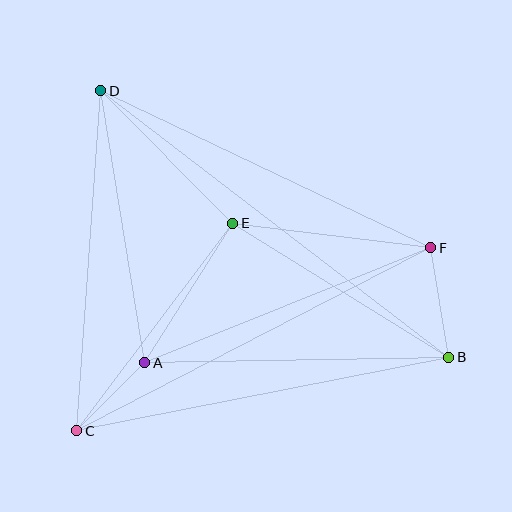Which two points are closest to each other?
Points A and C are closest to each other.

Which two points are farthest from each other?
Points B and D are farthest from each other.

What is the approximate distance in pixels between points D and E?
The distance between D and E is approximately 187 pixels.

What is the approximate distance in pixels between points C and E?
The distance between C and E is approximately 259 pixels.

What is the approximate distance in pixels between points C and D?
The distance between C and D is approximately 341 pixels.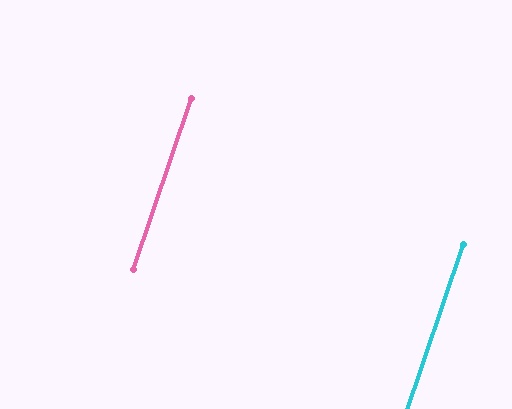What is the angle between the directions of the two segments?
Approximately 0 degrees.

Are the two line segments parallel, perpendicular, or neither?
Parallel — their directions differ by only 0.1°.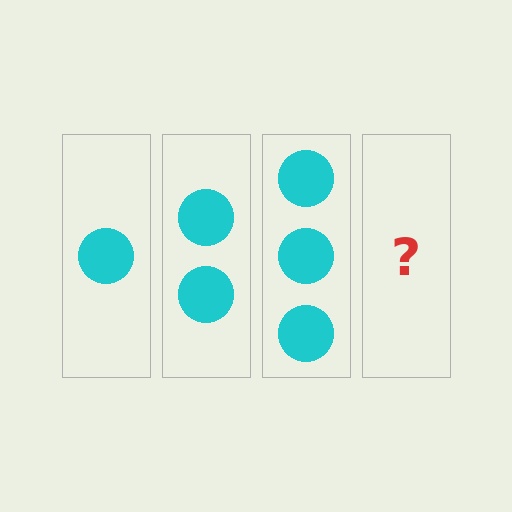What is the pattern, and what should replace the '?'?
The pattern is that each step adds one more circle. The '?' should be 4 circles.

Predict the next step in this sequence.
The next step is 4 circles.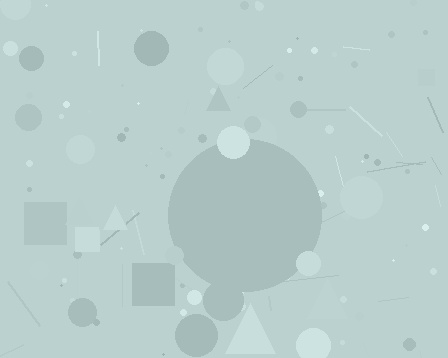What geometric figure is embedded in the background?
A circle is embedded in the background.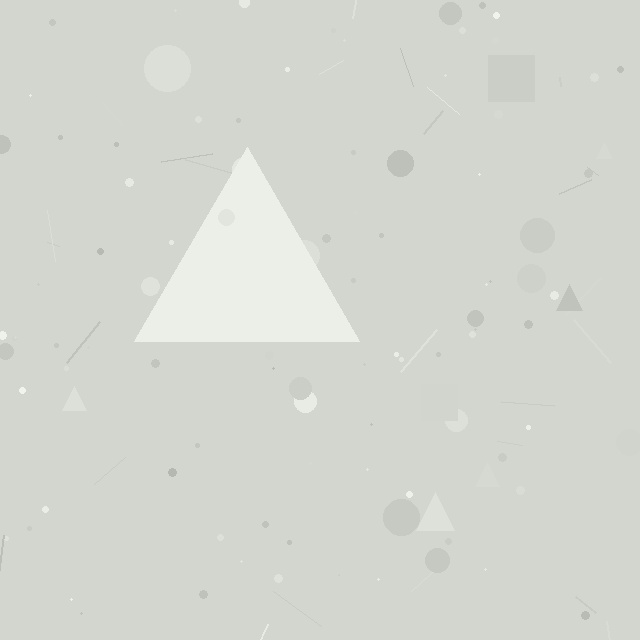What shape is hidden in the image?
A triangle is hidden in the image.